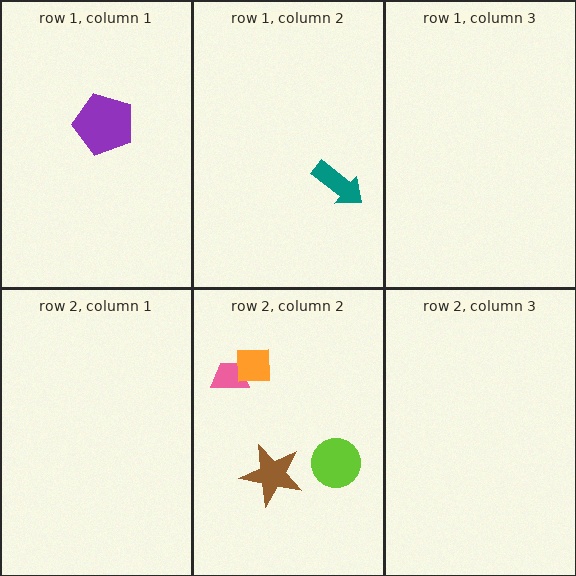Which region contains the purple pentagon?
The row 1, column 1 region.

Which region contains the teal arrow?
The row 1, column 2 region.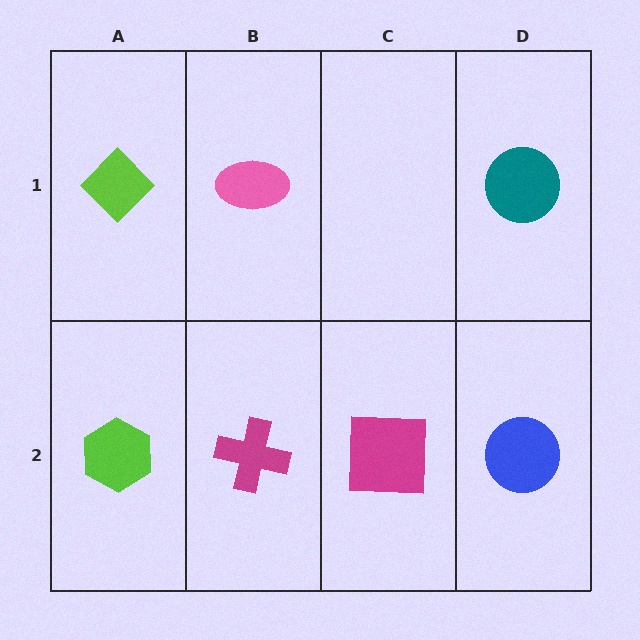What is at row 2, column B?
A magenta cross.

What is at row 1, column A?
A lime diamond.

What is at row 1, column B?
A pink ellipse.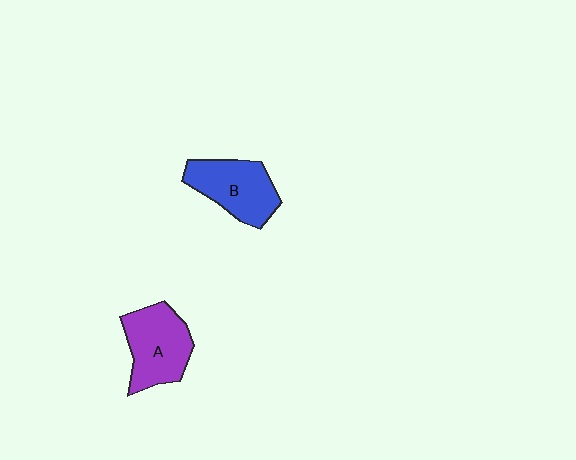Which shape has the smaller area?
Shape B (blue).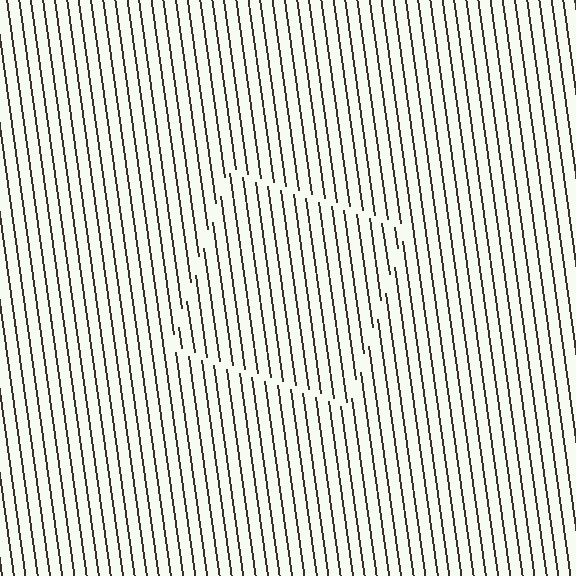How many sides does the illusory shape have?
4 sides — the line-ends trace a square.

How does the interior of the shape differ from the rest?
The interior of the shape contains the same grating, shifted by half a period — the contour is defined by the phase discontinuity where line-ends from the inner and outer gratings abut.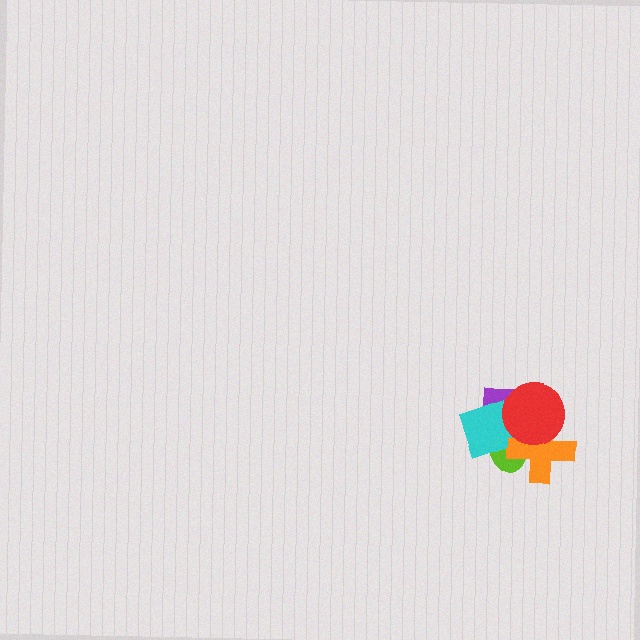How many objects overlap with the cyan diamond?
4 objects overlap with the cyan diamond.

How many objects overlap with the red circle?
4 objects overlap with the red circle.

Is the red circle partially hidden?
No, no other shape covers it.